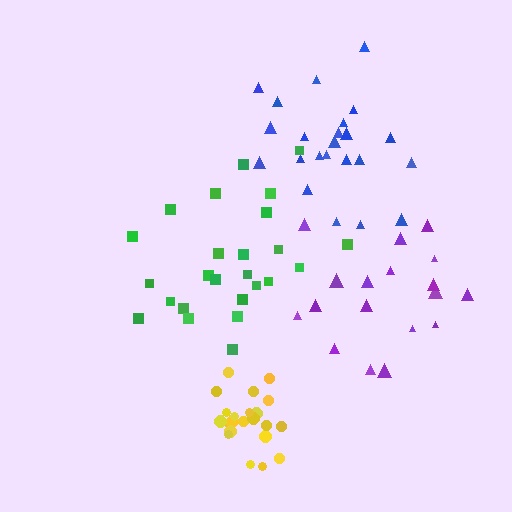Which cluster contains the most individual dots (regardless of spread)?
Green (26).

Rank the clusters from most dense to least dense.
yellow, blue, green, purple.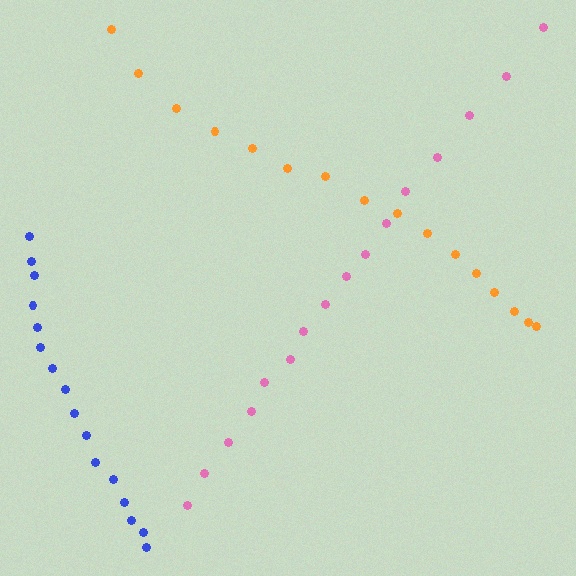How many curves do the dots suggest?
There are 3 distinct paths.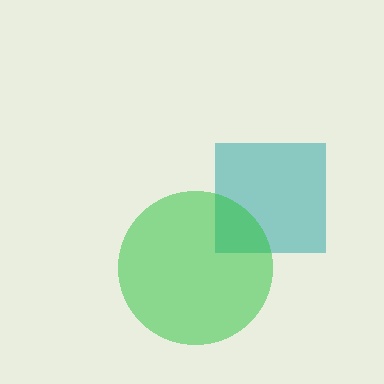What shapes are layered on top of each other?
The layered shapes are: a teal square, a green circle.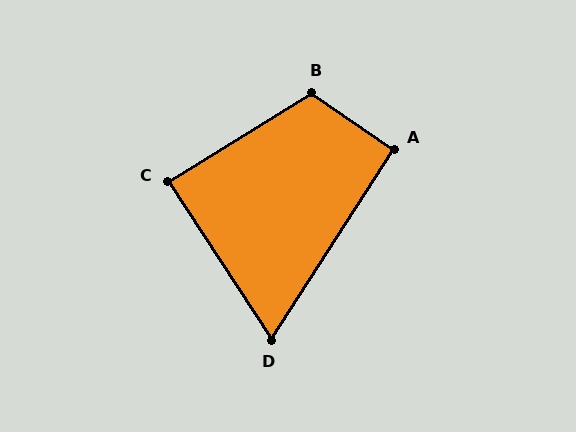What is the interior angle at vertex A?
Approximately 92 degrees (approximately right).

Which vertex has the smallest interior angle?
D, at approximately 66 degrees.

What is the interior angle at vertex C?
Approximately 88 degrees (approximately right).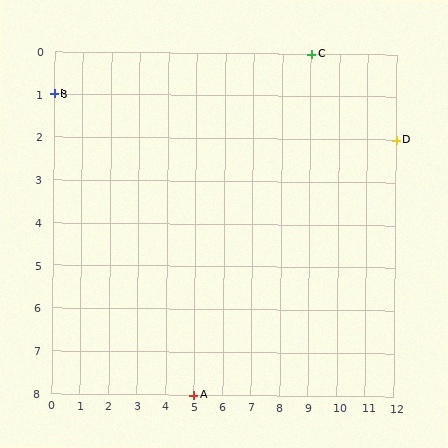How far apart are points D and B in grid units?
Points D and B are 12 columns and 1 row apart (about 12.0 grid units diagonally).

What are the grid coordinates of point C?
Point C is at grid coordinates (9, 0).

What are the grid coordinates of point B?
Point B is at grid coordinates (0, 1).